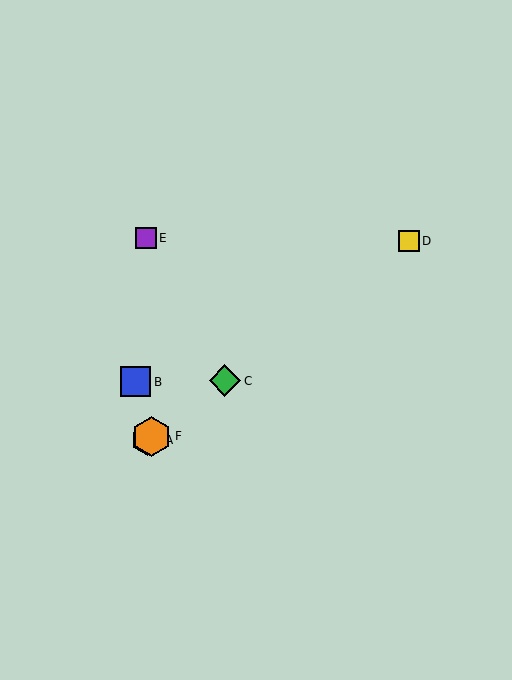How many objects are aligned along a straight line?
4 objects (A, C, D, F) are aligned along a straight line.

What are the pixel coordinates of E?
Object E is at (146, 238).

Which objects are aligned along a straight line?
Objects A, C, D, F are aligned along a straight line.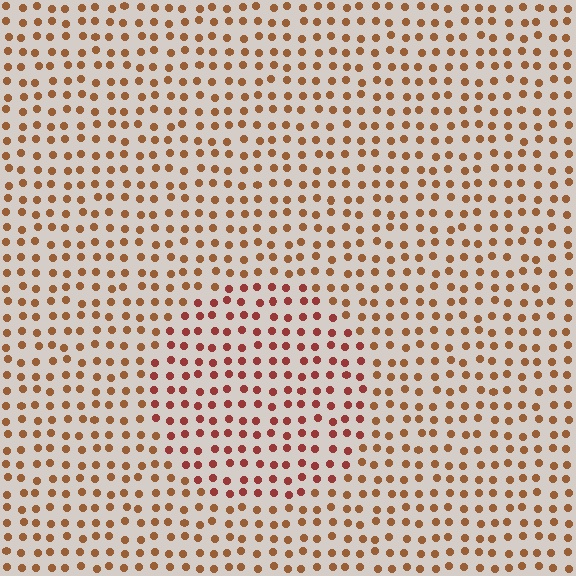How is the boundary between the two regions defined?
The boundary is defined purely by a slight shift in hue (about 25 degrees). Spacing, size, and orientation are identical on both sides.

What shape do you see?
I see a circle.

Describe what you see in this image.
The image is filled with small brown elements in a uniform arrangement. A circle-shaped region is visible where the elements are tinted to a slightly different hue, forming a subtle color boundary.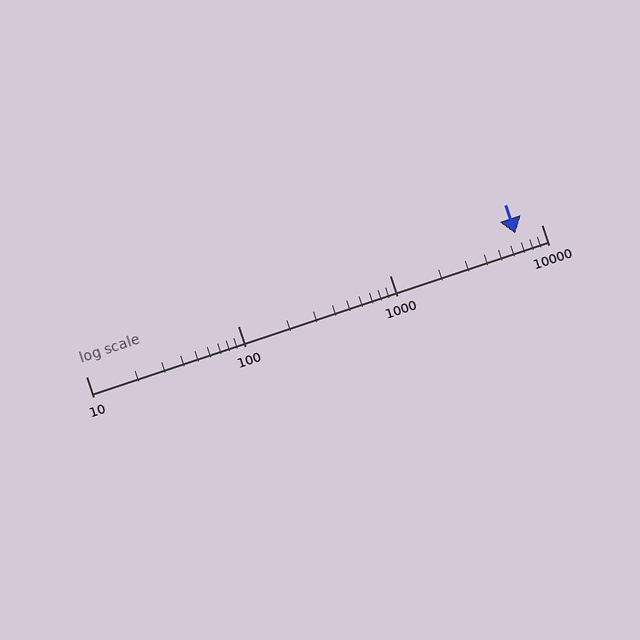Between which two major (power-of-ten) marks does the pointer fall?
The pointer is between 1000 and 10000.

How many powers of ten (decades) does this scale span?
The scale spans 3 decades, from 10 to 10000.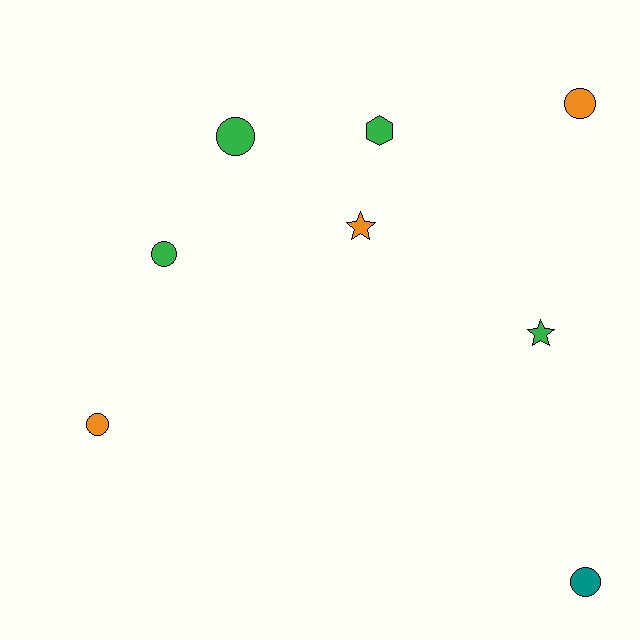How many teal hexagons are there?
There are no teal hexagons.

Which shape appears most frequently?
Circle, with 5 objects.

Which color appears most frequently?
Green, with 4 objects.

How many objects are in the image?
There are 8 objects.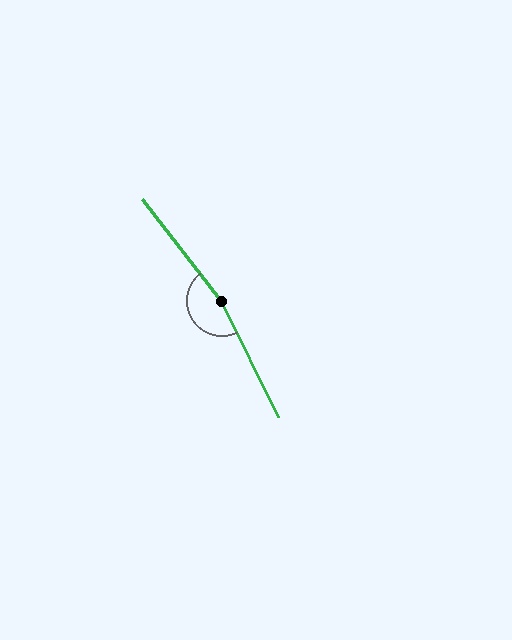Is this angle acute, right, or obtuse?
It is obtuse.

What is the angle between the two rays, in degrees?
Approximately 168 degrees.